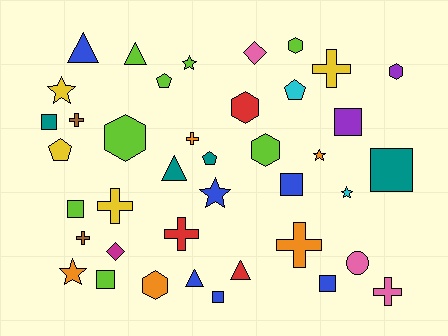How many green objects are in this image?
There are no green objects.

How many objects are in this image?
There are 40 objects.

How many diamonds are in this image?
There are 2 diamonds.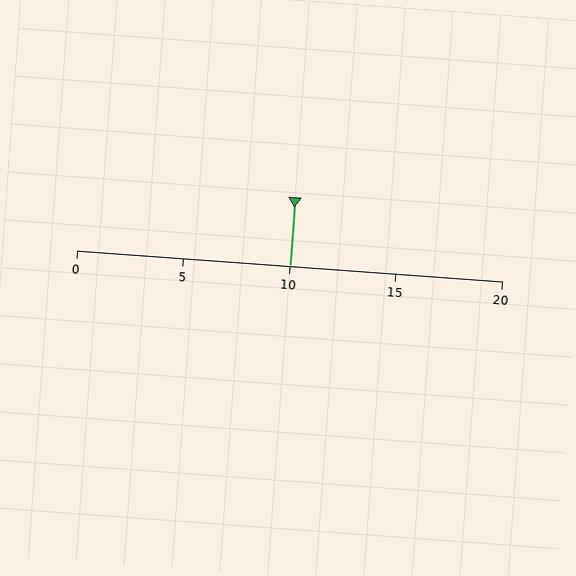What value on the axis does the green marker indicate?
The marker indicates approximately 10.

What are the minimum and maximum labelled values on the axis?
The axis runs from 0 to 20.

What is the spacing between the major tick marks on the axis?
The major ticks are spaced 5 apart.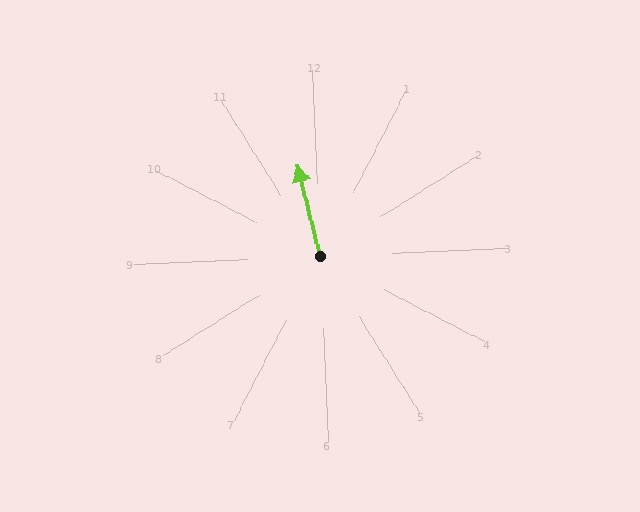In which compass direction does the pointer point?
North.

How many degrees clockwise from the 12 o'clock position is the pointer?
Approximately 349 degrees.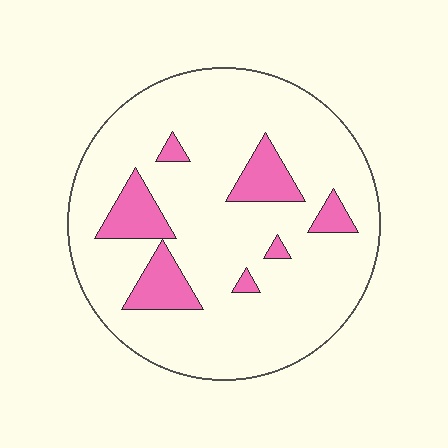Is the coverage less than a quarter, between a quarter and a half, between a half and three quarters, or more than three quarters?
Less than a quarter.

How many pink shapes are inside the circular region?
7.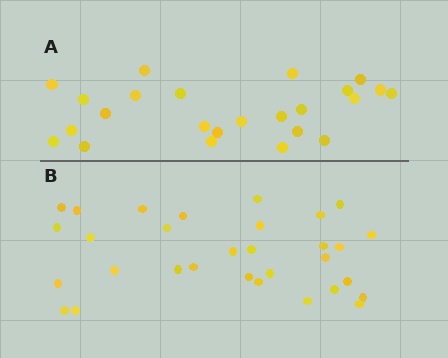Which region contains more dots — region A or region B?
Region B (the bottom region) has more dots.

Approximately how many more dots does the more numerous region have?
Region B has roughly 8 or so more dots than region A.